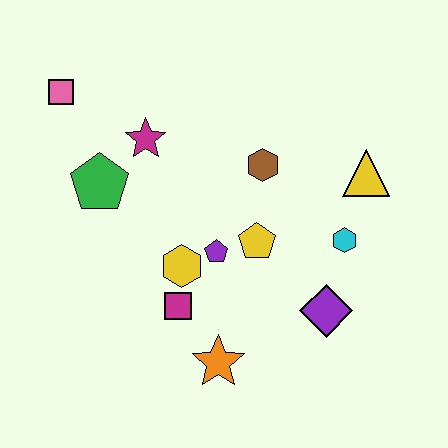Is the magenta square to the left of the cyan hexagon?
Yes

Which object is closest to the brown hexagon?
The yellow pentagon is closest to the brown hexagon.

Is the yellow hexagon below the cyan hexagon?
Yes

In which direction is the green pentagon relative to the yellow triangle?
The green pentagon is to the left of the yellow triangle.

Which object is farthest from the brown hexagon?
The pink square is farthest from the brown hexagon.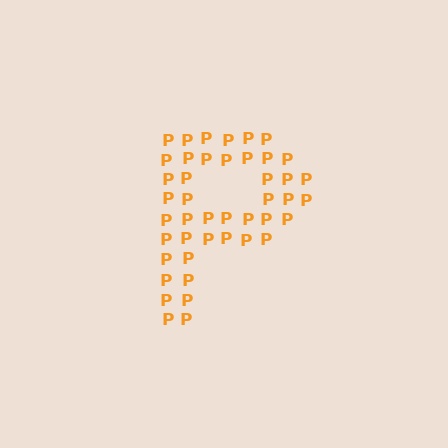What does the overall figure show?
The overall figure shows the letter P.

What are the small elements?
The small elements are letter P's.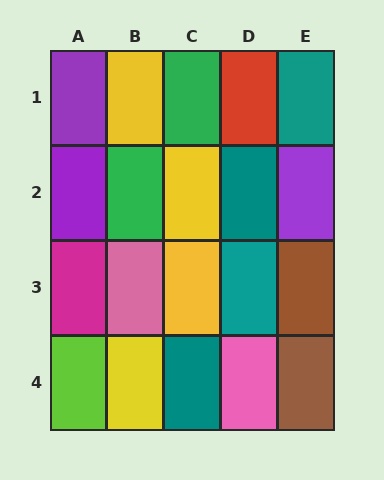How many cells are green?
2 cells are green.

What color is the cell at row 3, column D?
Teal.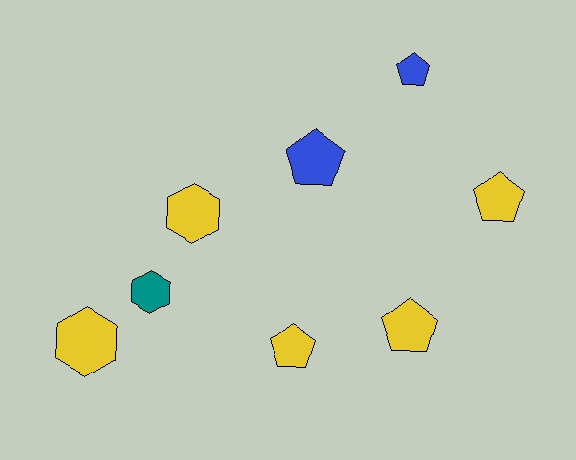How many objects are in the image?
There are 8 objects.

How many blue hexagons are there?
There are no blue hexagons.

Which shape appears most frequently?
Pentagon, with 5 objects.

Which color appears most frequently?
Yellow, with 5 objects.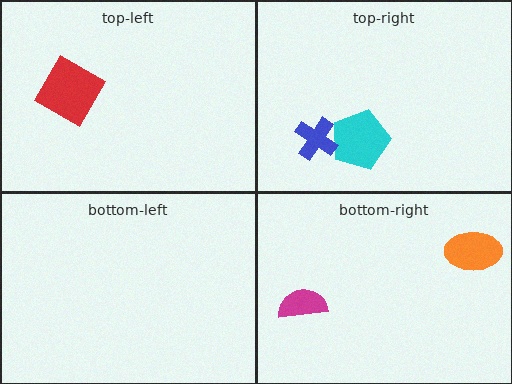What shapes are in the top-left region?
The red square.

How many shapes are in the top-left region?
1.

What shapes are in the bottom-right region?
The orange ellipse, the magenta semicircle.